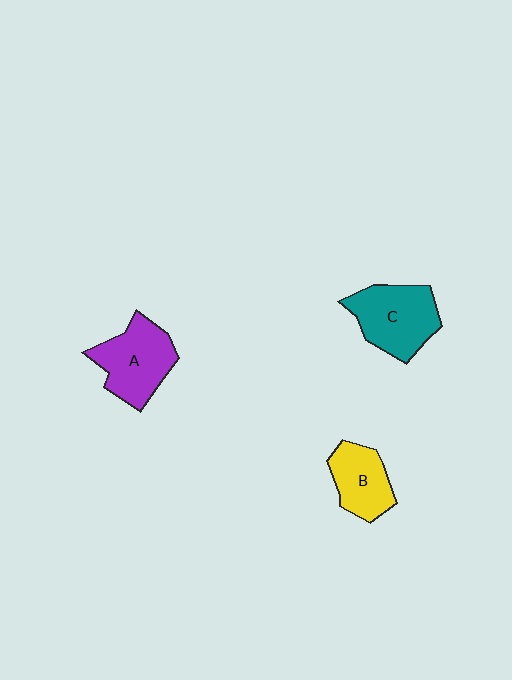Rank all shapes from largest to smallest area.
From largest to smallest: C (teal), A (purple), B (yellow).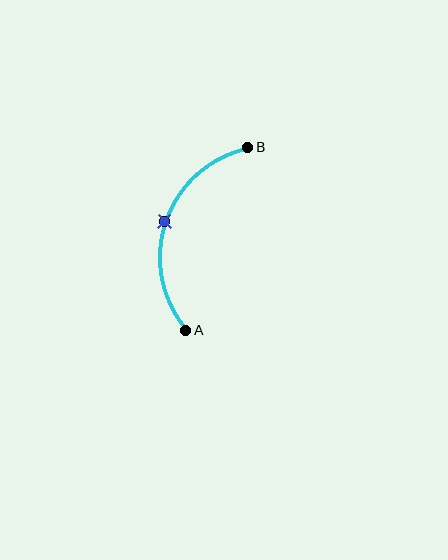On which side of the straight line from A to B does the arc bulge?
The arc bulges to the left of the straight line connecting A and B.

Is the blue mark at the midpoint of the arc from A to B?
Yes. The blue mark lies on the arc at equal arc-length from both A and B — it is the arc midpoint.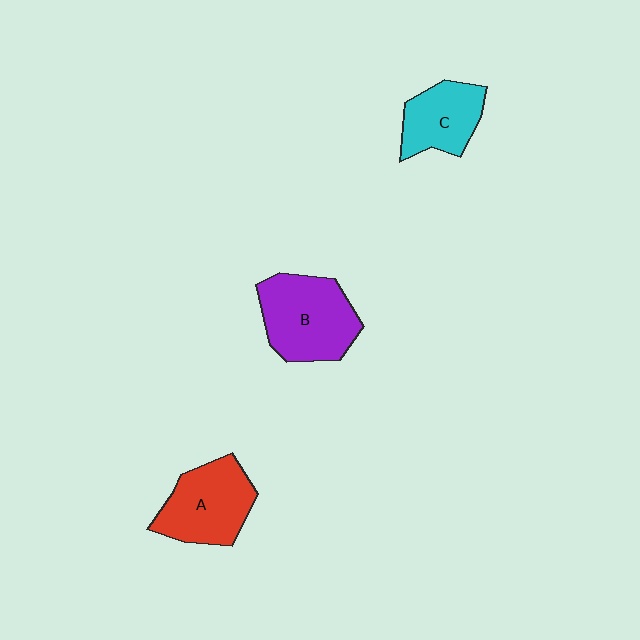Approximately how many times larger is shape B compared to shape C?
Approximately 1.5 times.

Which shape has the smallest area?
Shape C (cyan).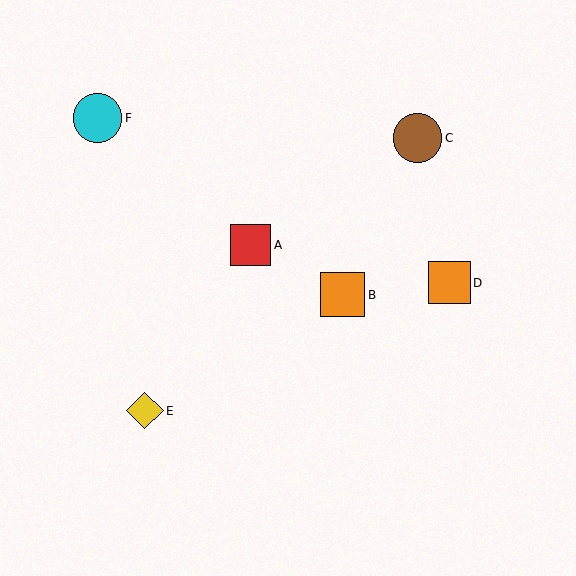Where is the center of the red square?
The center of the red square is at (251, 245).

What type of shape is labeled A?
Shape A is a red square.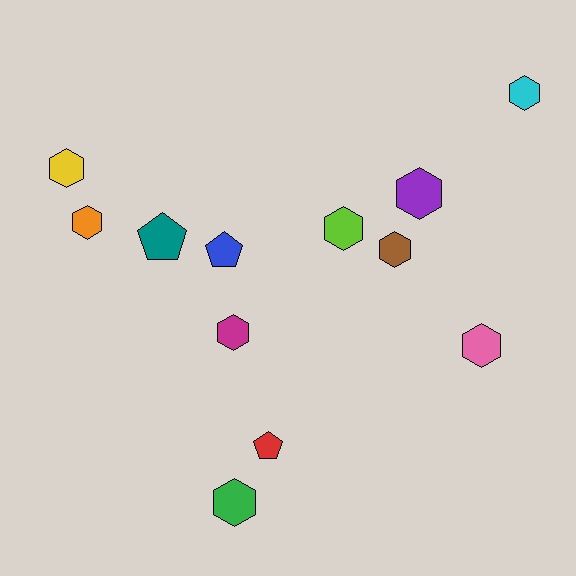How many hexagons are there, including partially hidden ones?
There are 9 hexagons.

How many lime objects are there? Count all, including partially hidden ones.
There is 1 lime object.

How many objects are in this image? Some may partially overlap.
There are 12 objects.